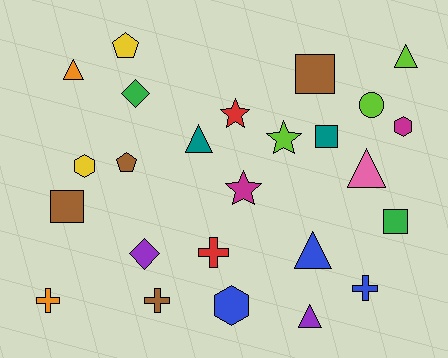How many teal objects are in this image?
There are 2 teal objects.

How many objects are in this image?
There are 25 objects.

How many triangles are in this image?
There are 6 triangles.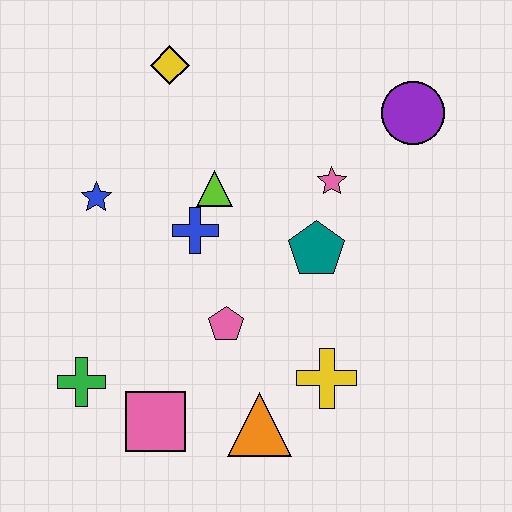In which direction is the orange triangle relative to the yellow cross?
The orange triangle is to the left of the yellow cross.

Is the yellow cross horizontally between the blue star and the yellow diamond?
No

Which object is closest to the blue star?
The blue cross is closest to the blue star.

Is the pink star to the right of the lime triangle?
Yes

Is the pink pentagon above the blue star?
No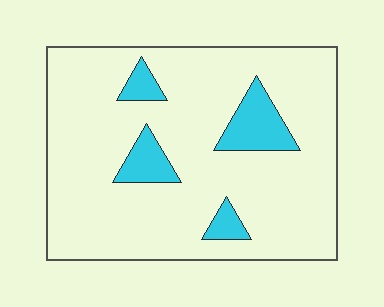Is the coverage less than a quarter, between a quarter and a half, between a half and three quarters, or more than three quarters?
Less than a quarter.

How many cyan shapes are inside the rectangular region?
4.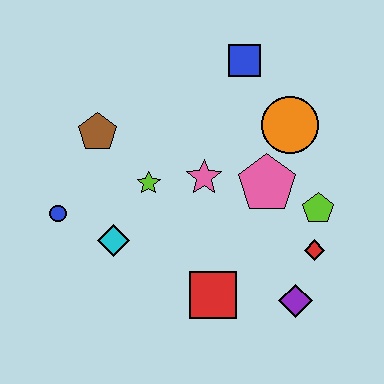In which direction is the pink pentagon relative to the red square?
The pink pentagon is above the red square.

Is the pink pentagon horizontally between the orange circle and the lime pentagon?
No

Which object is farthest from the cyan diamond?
The blue square is farthest from the cyan diamond.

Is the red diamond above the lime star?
No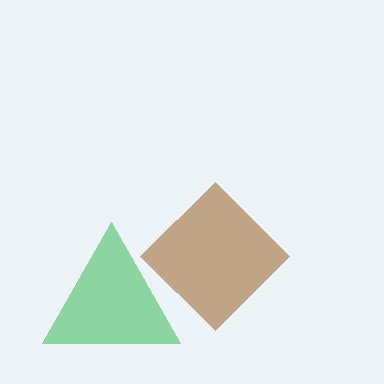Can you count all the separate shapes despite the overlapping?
Yes, there are 2 separate shapes.